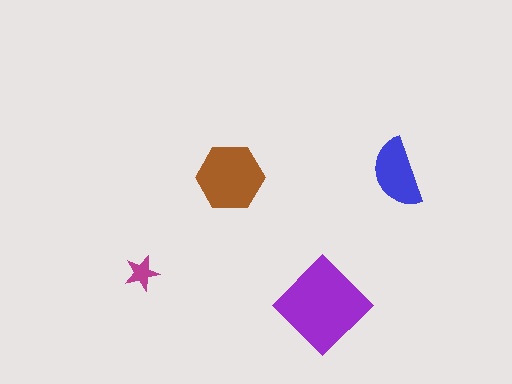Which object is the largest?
The purple diamond.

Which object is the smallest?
The magenta star.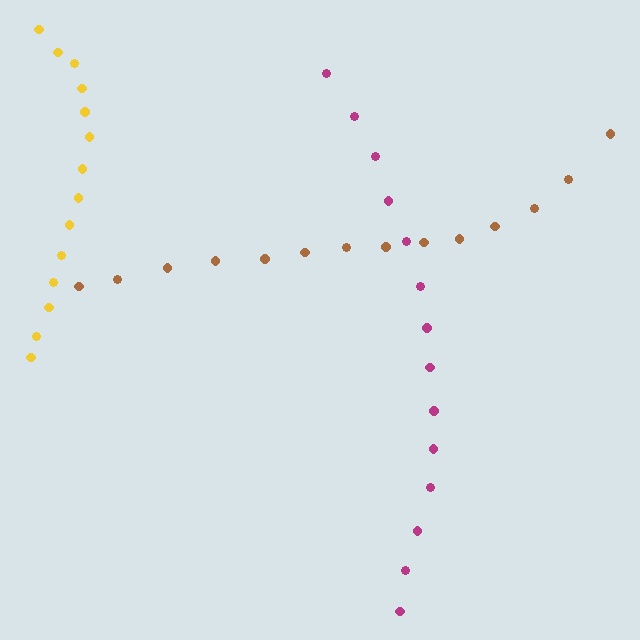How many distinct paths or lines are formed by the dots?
There are 3 distinct paths.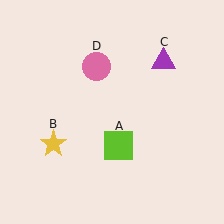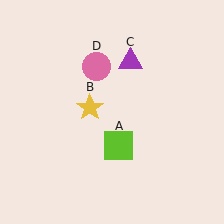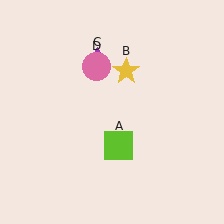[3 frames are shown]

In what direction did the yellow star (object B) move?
The yellow star (object B) moved up and to the right.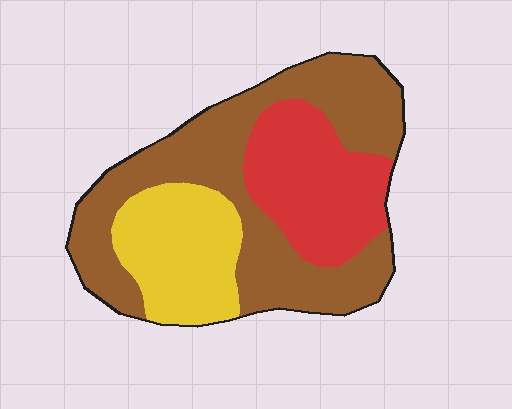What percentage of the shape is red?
Red takes up about one quarter (1/4) of the shape.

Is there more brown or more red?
Brown.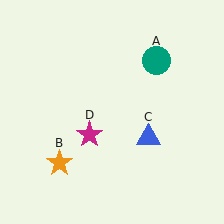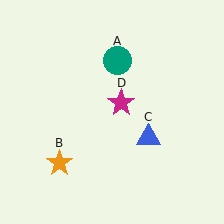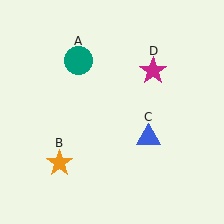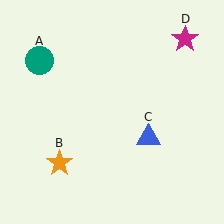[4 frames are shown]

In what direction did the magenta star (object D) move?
The magenta star (object D) moved up and to the right.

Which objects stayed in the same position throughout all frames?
Orange star (object B) and blue triangle (object C) remained stationary.